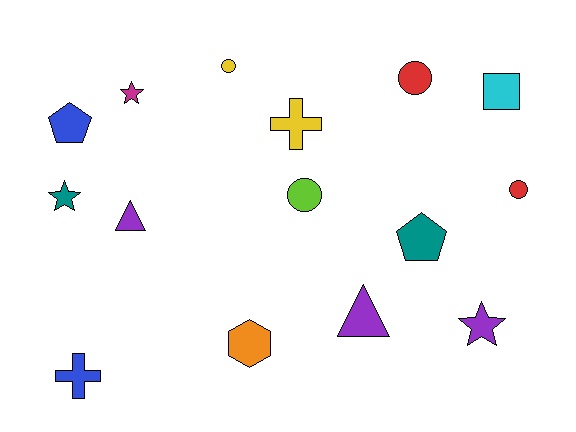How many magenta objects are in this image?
There is 1 magenta object.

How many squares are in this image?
There is 1 square.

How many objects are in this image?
There are 15 objects.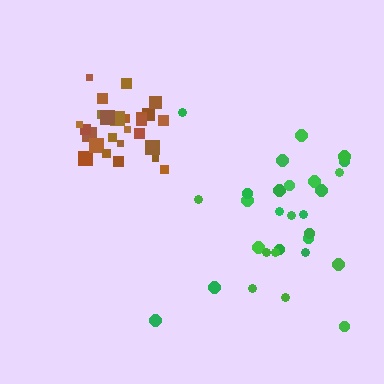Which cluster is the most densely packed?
Brown.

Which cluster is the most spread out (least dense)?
Green.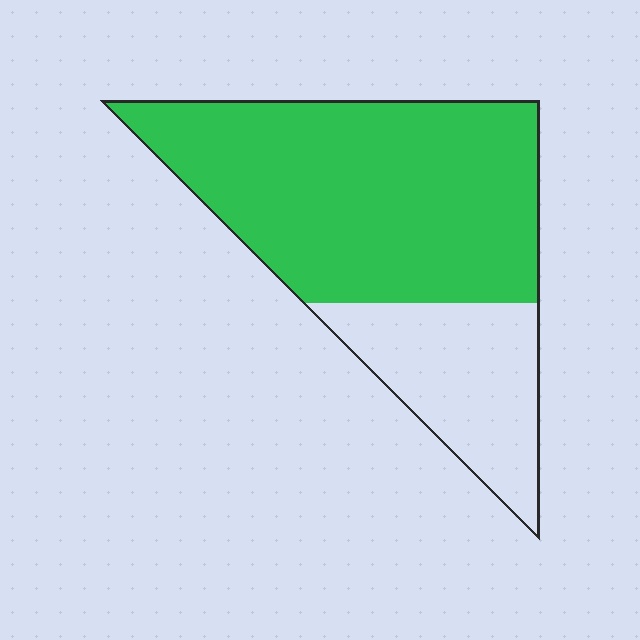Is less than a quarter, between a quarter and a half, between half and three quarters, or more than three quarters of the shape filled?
Between half and three quarters.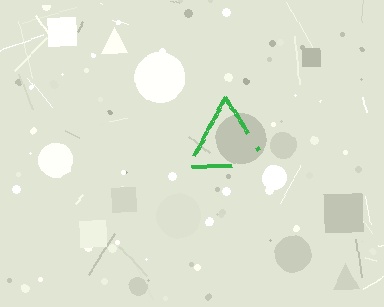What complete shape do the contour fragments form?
The contour fragments form a triangle.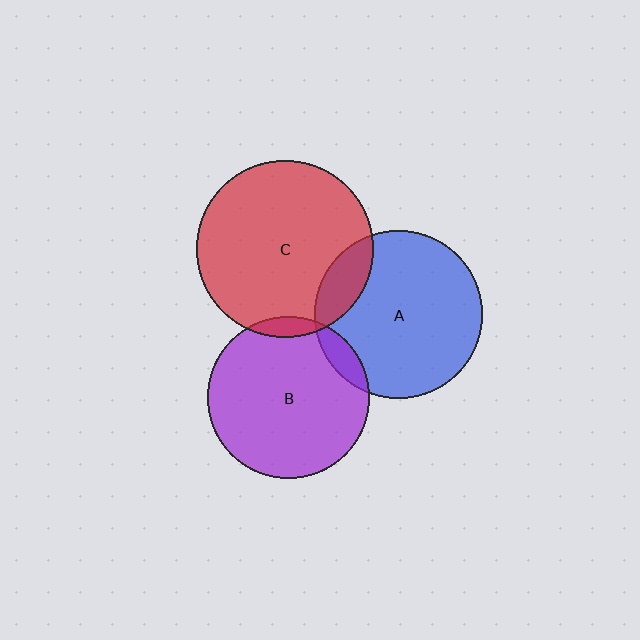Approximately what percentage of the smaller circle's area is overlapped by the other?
Approximately 15%.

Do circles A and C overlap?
Yes.